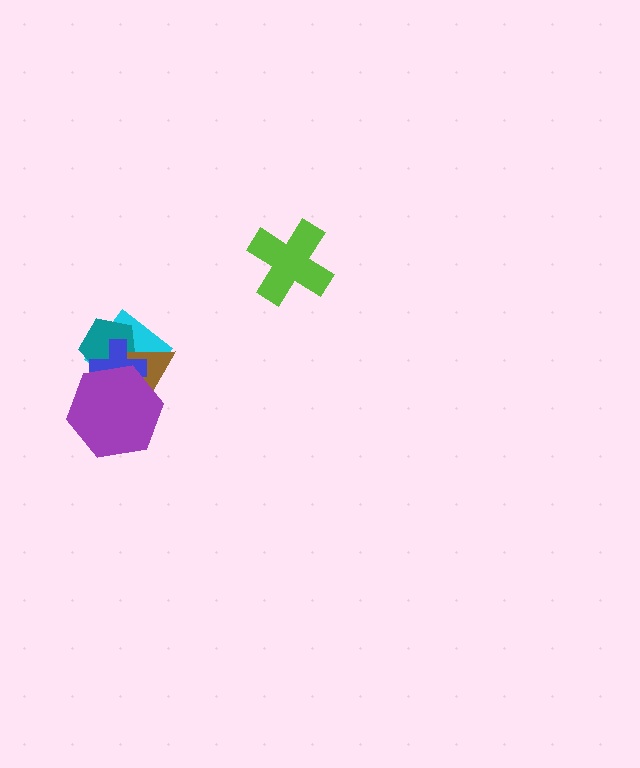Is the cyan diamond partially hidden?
Yes, it is partially covered by another shape.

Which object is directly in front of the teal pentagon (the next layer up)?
The brown triangle is directly in front of the teal pentagon.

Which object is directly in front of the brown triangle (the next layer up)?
The blue cross is directly in front of the brown triangle.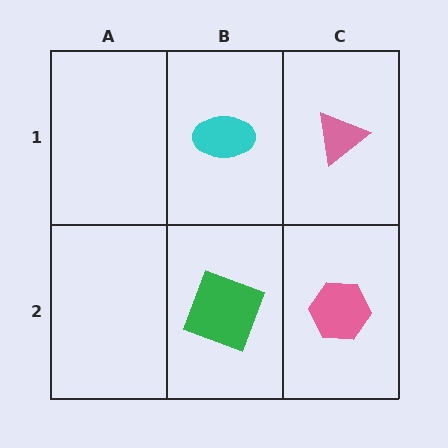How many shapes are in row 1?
2 shapes.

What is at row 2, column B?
A green square.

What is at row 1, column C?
A pink triangle.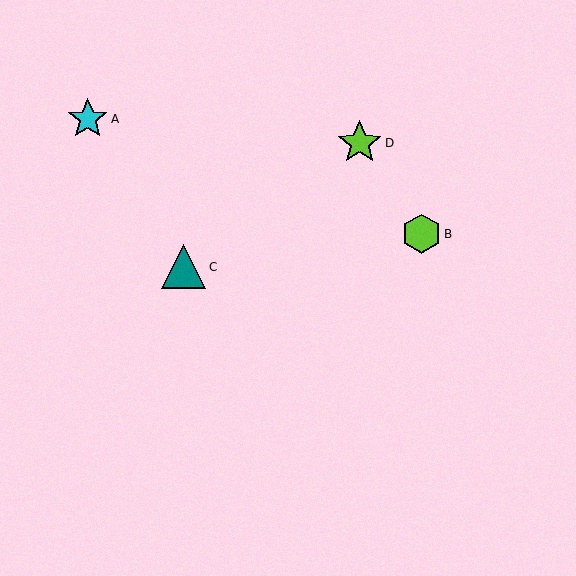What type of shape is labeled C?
Shape C is a teal triangle.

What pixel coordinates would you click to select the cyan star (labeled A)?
Click at (88, 119) to select the cyan star A.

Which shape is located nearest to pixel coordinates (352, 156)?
The lime star (labeled D) at (360, 143) is nearest to that location.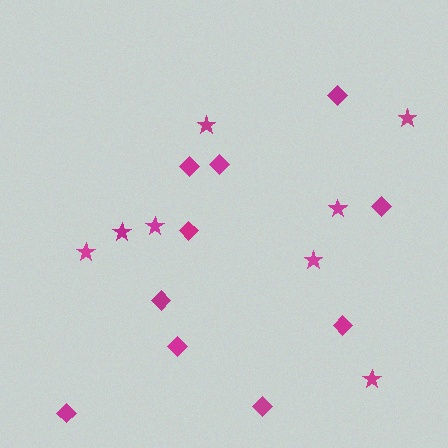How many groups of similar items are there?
There are 2 groups: one group of diamonds (10) and one group of stars (8).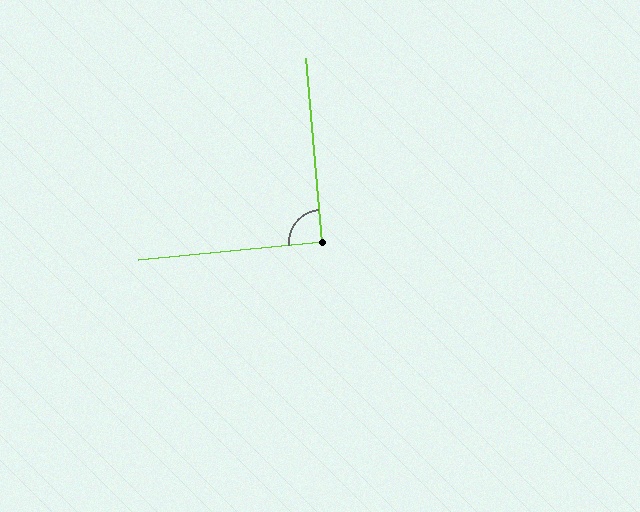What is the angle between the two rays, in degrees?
Approximately 91 degrees.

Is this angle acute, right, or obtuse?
It is approximately a right angle.